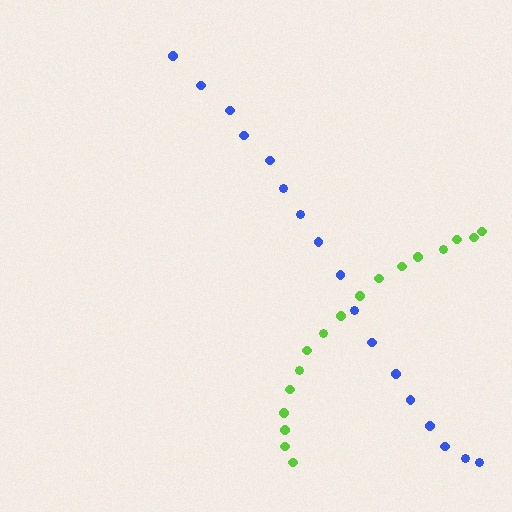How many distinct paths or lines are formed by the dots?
There are 2 distinct paths.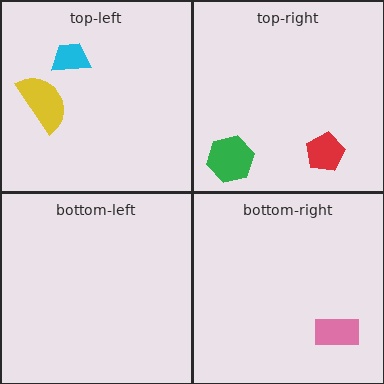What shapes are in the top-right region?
The green hexagon, the red pentagon.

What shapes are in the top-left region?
The cyan trapezoid, the yellow semicircle.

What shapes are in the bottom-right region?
The pink rectangle.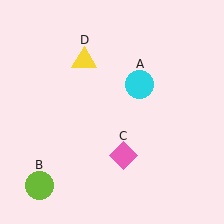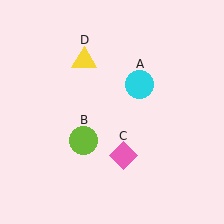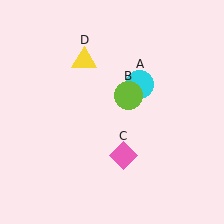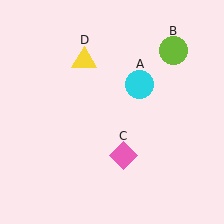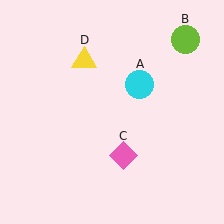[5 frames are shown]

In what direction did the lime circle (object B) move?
The lime circle (object B) moved up and to the right.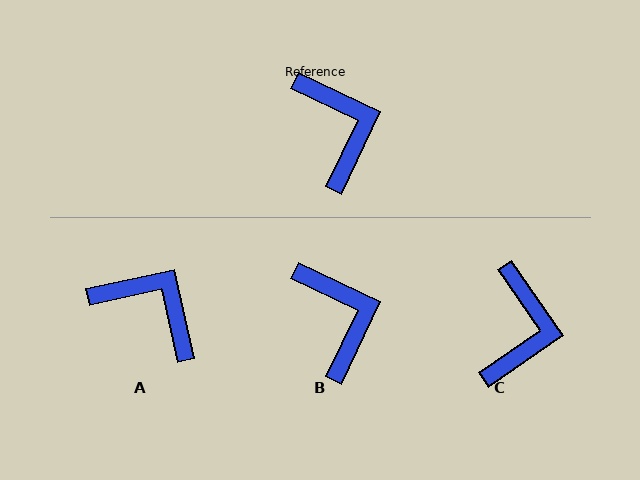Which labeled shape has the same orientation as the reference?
B.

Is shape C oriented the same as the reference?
No, it is off by about 30 degrees.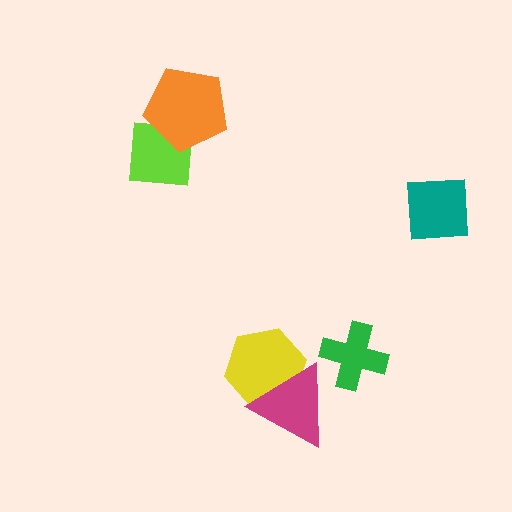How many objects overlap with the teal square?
0 objects overlap with the teal square.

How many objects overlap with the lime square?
1 object overlaps with the lime square.